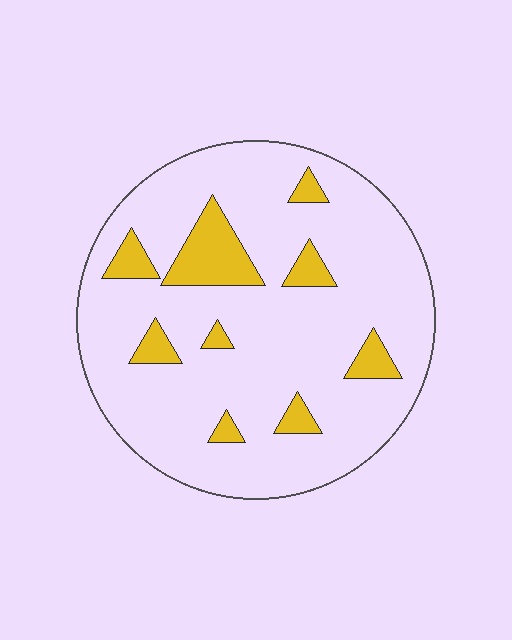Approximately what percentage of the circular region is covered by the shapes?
Approximately 15%.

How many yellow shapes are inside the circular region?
9.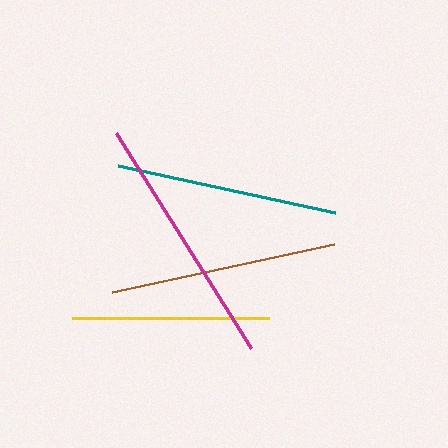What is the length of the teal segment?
The teal segment is approximately 222 pixels long.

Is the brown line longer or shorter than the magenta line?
The magenta line is longer than the brown line.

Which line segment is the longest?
The magenta line is the longest at approximately 254 pixels.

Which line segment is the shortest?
The yellow line is the shortest at approximately 197 pixels.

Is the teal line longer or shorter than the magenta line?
The magenta line is longer than the teal line.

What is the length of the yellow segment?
The yellow segment is approximately 197 pixels long.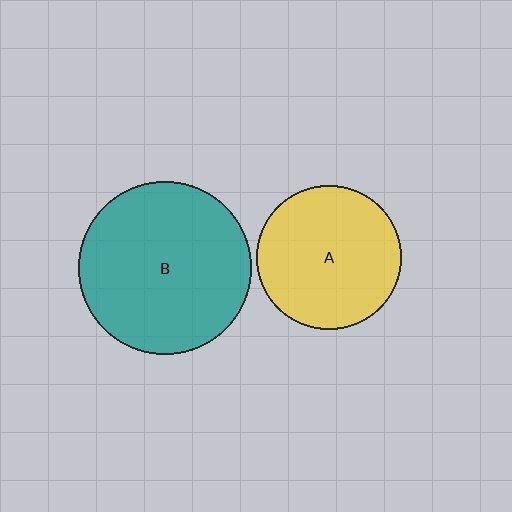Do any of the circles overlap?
No, none of the circles overlap.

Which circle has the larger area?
Circle B (teal).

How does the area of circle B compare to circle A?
Approximately 1.4 times.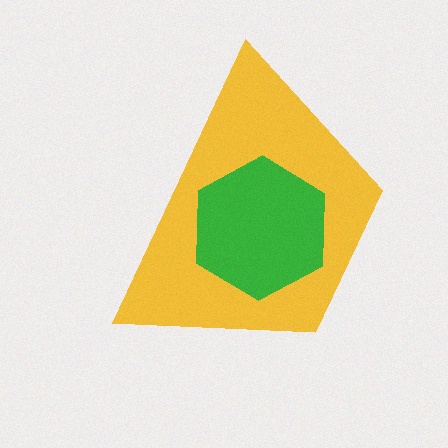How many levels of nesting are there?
2.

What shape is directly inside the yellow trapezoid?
The green hexagon.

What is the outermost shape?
The yellow trapezoid.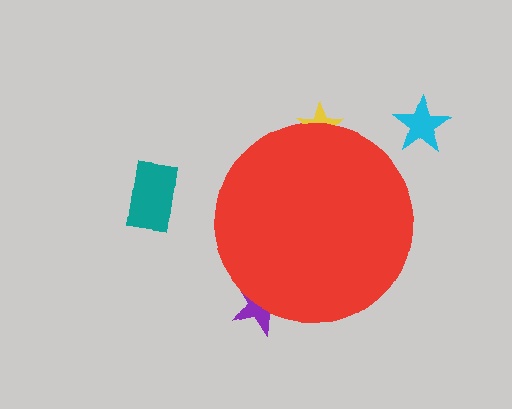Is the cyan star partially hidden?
No, the cyan star is fully visible.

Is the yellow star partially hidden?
Yes, the yellow star is partially hidden behind the red circle.